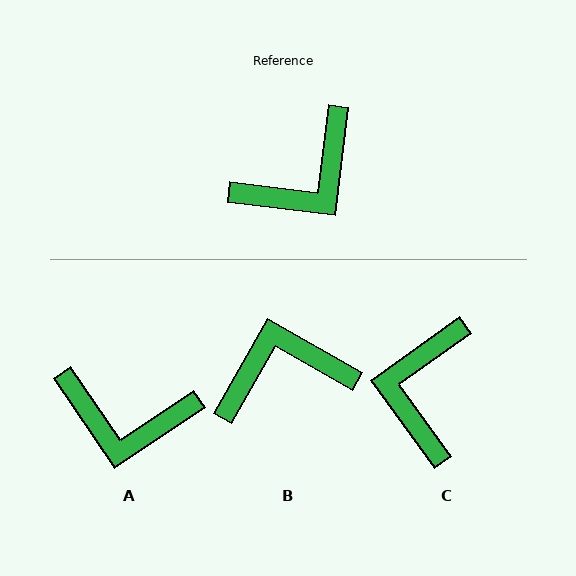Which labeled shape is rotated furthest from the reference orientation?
B, about 157 degrees away.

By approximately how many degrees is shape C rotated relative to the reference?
Approximately 137 degrees clockwise.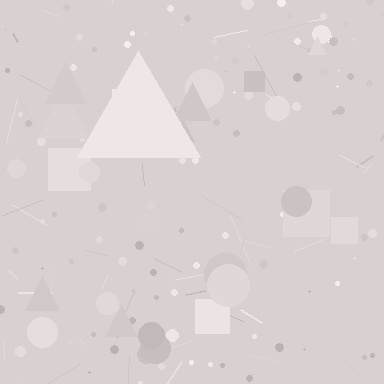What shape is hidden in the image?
A triangle is hidden in the image.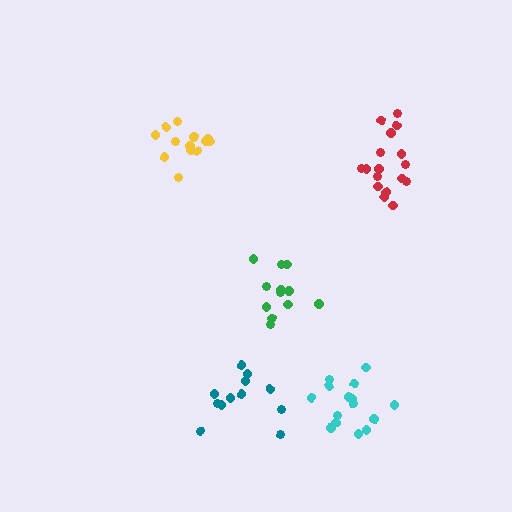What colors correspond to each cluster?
The clusters are colored: teal, green, yellow, red, cyan.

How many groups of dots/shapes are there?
There are 5 groups.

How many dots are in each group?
Group 1: 12 dots, Group 2: 12 dots, Group 3: 14 dots, Group 4: 17 dots, Group 5: 15 dots (70 total).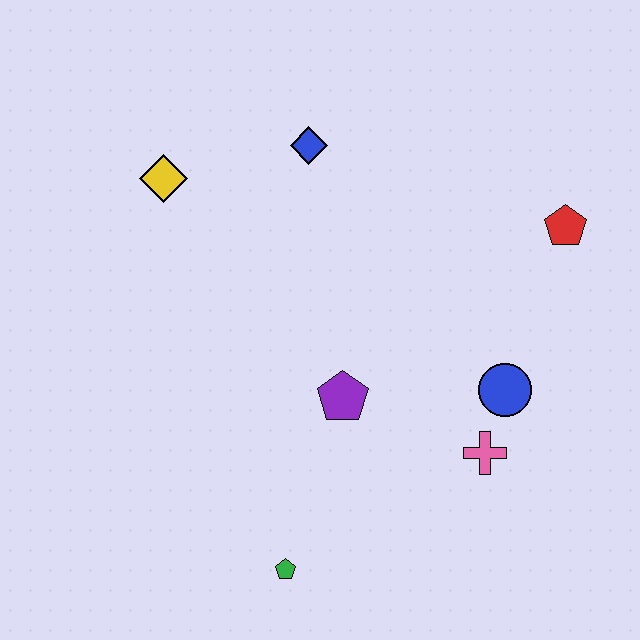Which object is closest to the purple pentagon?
The pink cross is closest to the purple pentagon.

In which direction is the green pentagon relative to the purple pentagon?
The green pentagon is below the purple pentagon.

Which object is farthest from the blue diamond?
The green pentagon is farthest from the blue diamond.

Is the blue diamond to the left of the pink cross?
Yes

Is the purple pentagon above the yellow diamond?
No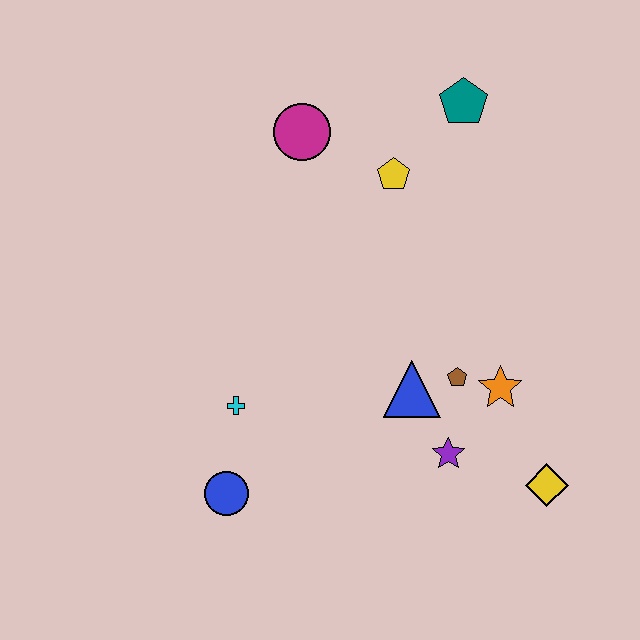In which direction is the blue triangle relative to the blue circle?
The blue triangle is to the right of the blue circle.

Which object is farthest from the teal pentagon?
The blue circle is farthest from the teal pentagon.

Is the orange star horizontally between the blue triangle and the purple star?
No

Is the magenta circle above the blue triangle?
Yes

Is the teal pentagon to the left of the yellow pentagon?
No